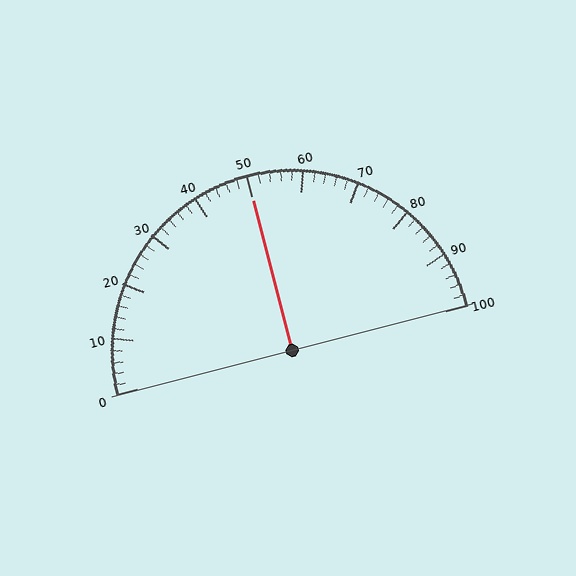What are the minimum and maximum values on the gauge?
The gauge ranges from 0 to 100.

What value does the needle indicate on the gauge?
The needle indicates approximately 50.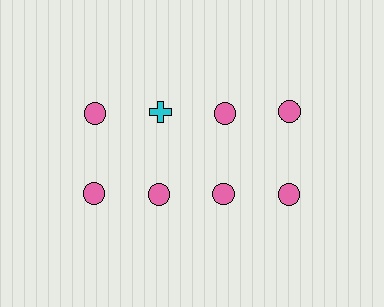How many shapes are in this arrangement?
There are 8 shapes arranged in a grid pattern.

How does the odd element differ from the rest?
It differs in both color (cyan instead of pink) and shape (cross instead of circle).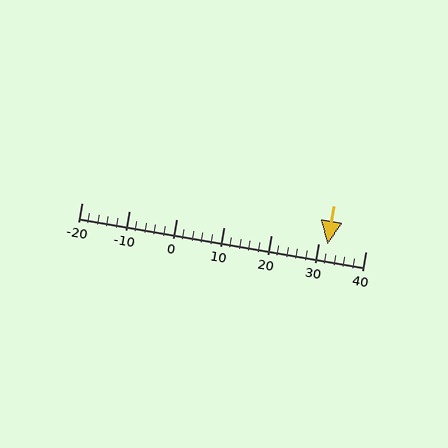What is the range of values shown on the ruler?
The ruler shows values from -20 to 40.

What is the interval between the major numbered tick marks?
The major tick marks are spaced 10 units apart.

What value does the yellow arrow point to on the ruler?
The yellow arrow points to approximately 32.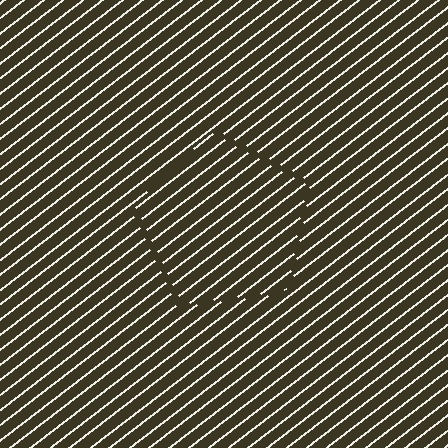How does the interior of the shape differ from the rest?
The interior of the shape contains the same grating, shifted by half a period — the contour is defined by the phase discontinuity where line-ends from the inner and outer gratings abut.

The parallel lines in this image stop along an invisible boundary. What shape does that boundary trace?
An illusory pentagon. The interior of the shape contains the same grating, shifted by half a period — the contour is defined by the phase discontinuity where line-ends from the inner and outer gratings abut.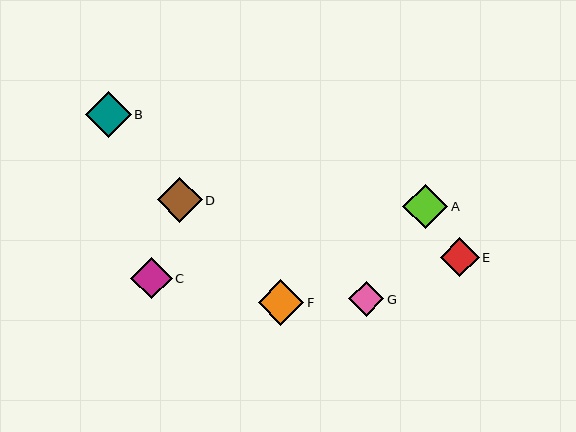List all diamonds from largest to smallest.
From largest to smallest: B, F, D, A, C, E, G.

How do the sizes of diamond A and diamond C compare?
Diamond A and diamond C are approximately the same size.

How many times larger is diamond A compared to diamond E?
Diamond A is approximately 1.1 times the size of diamond E.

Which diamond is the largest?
Diamond B is the largest with a size of approximately 46 pixels.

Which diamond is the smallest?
Diamond G is the smallest with a size of approximately 35 pixels.